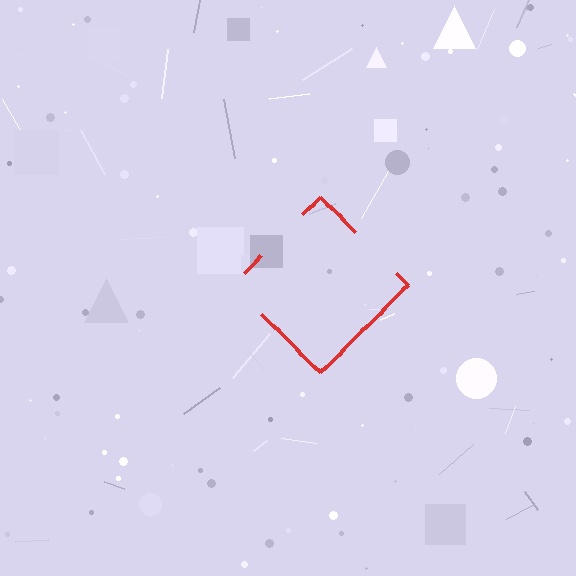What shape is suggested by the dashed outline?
The dashed outline suggests a diamond.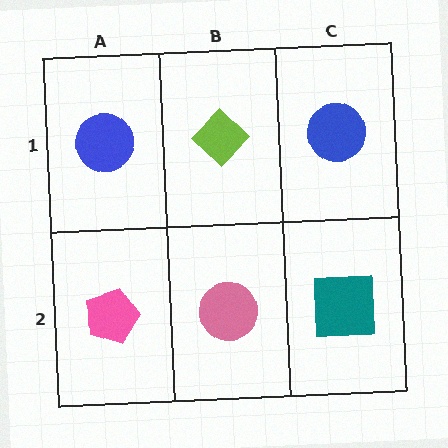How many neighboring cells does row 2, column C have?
2.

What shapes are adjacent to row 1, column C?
A teal square (row 2, column C), a lime diamond (row 1, column B).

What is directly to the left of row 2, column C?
A pink circle.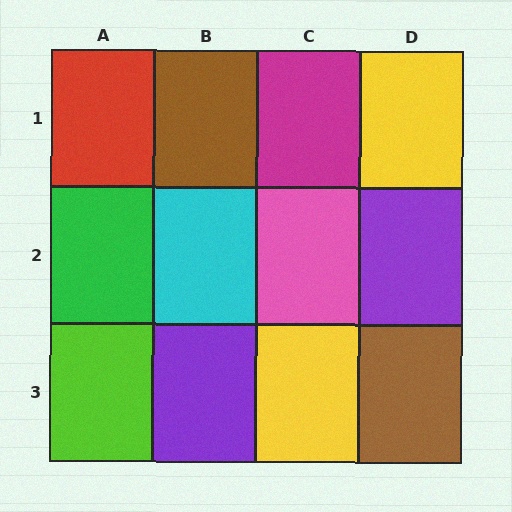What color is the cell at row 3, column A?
Lime.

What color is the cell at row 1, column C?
Magenta.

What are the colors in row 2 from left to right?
Green, cyan, pink, purple.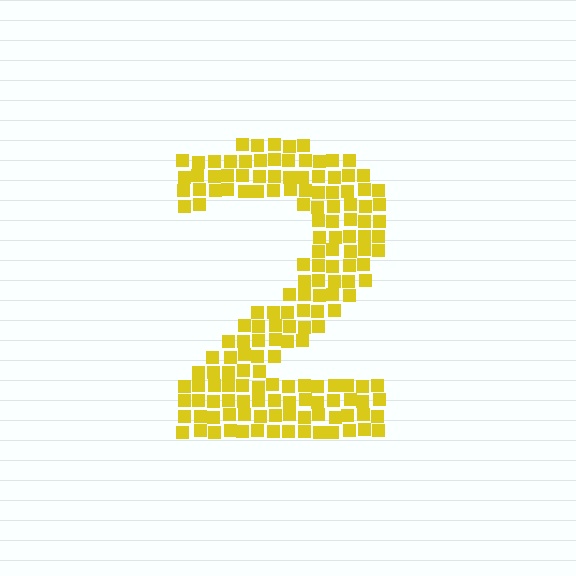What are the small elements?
The small elements are squares.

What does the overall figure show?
The overall figure shows the digit 2.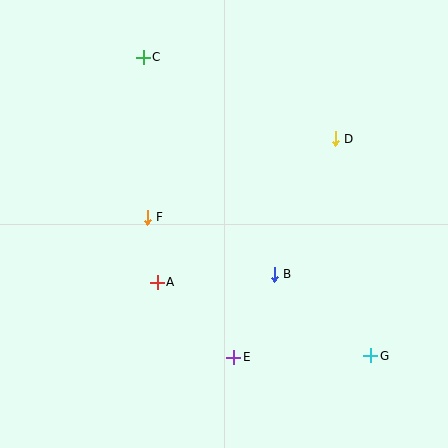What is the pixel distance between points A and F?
The distance between A and F is 66 pixels.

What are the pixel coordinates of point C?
Point C is at (143, 57).